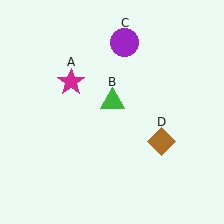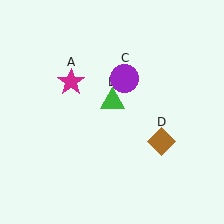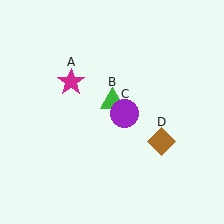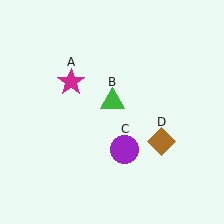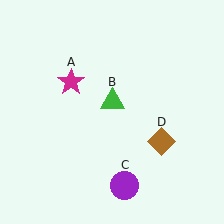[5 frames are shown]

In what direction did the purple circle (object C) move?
The purple circle (object C) moved down.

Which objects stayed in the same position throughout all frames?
Magenta star (object A) and green triangle (object B) and brown diamond (object D) remained stationary.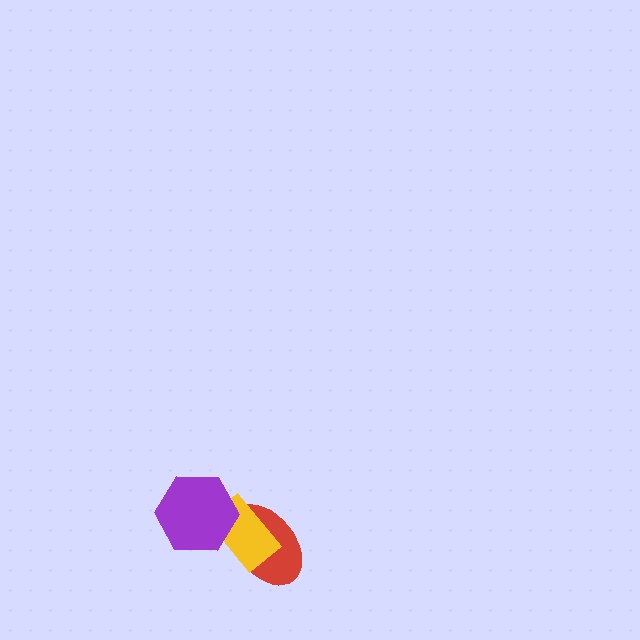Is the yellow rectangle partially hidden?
Yes, it is partially covered by another shape.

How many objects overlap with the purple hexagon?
2 objects overlap with the purple hexagon.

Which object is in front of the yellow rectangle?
The purple hexagon is in front of the yellow rectangle.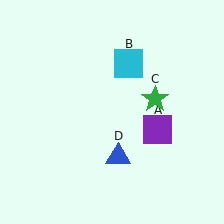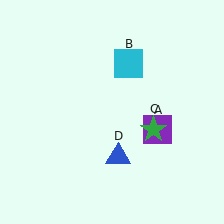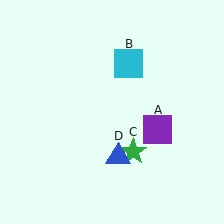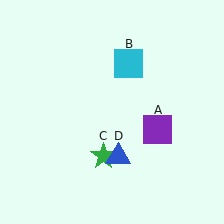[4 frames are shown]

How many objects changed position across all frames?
1 object changed position: green star (object C).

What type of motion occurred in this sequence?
The green star (object C) rotated clockwise around the center of the scene.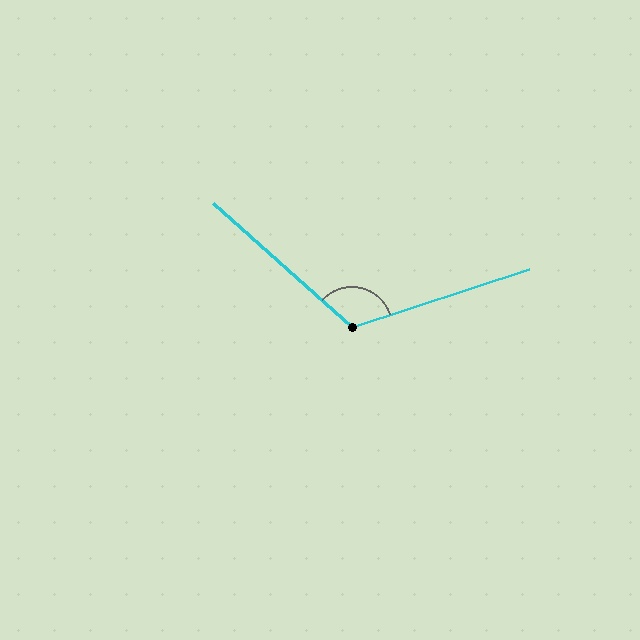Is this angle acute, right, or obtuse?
It is obtuse.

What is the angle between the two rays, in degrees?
Approximately 120 degrees.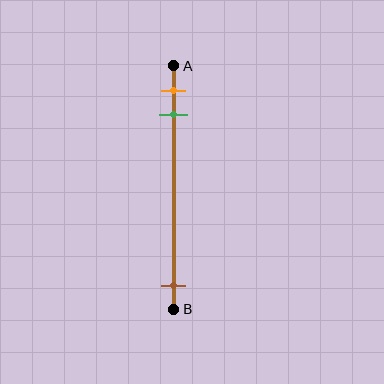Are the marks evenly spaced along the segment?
No, the marks are not evenly spaced.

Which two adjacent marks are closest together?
The orange and green marks are the closest adjacent pair.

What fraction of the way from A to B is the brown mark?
The brown mark is approximately 90% (0.9) of the way from A to B.